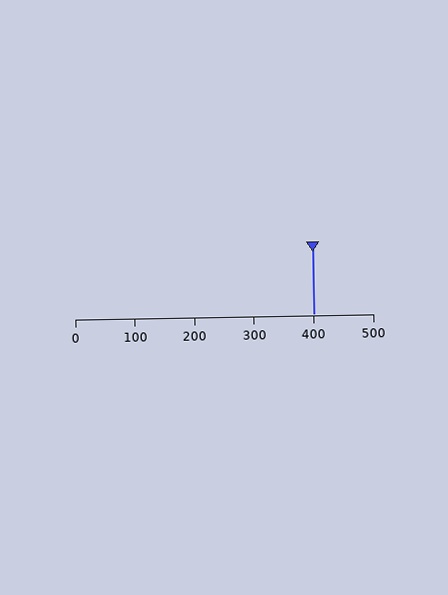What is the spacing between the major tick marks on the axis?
The major ticks are spaced 100 apart.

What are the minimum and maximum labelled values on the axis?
The axis runs from 0 to 500.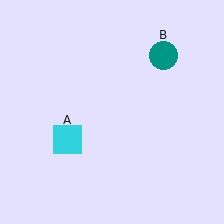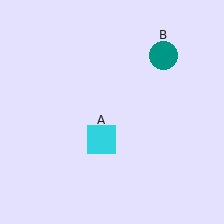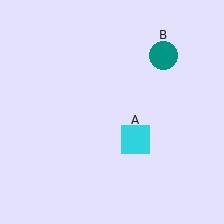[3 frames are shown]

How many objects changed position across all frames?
1 object changed position: cyan square (object A).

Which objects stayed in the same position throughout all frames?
Teal circle (object B) remained stationary.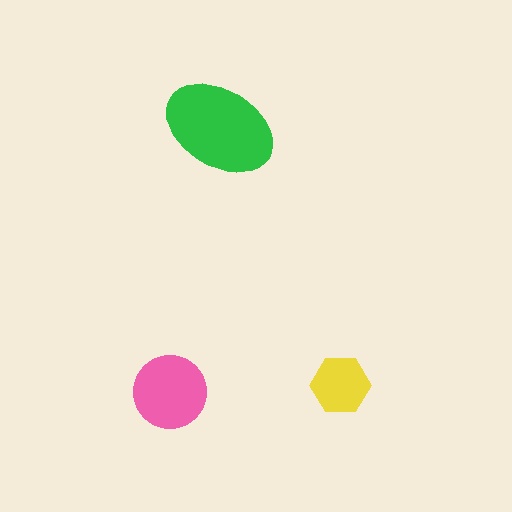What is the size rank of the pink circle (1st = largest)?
2nd.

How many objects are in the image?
There are 3 objects in the image.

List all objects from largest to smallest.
The green ellipse, the pink circle, the yellow hexagon.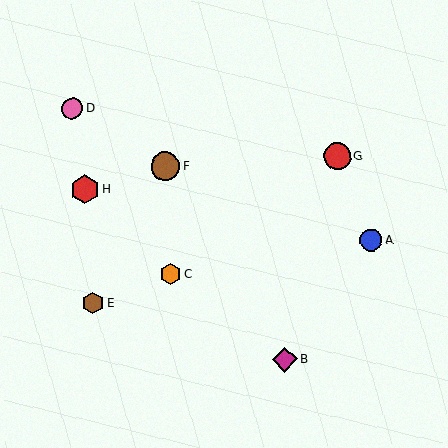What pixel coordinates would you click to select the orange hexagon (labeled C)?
Click at (171, 274) to select the orange hexagon C.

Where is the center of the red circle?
The center of the red circle is at (337, 156).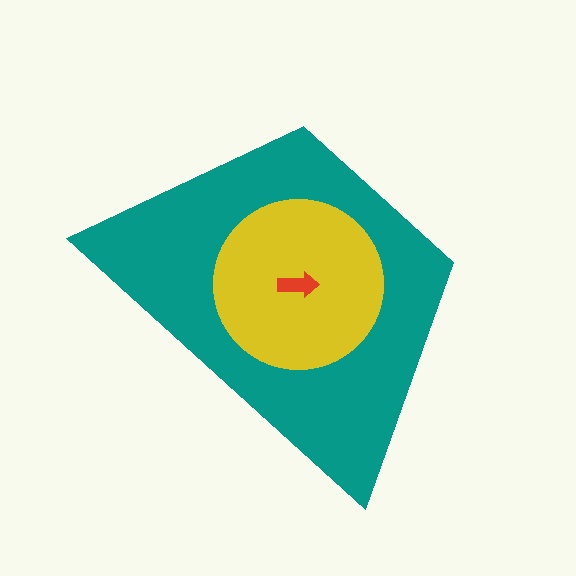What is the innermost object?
The red arrow.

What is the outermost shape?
The teal trapezoid.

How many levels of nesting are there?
3.